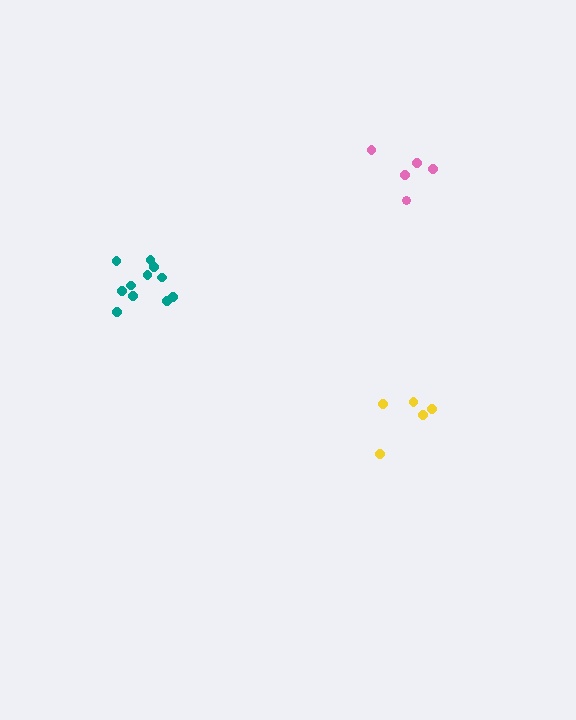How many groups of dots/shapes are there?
There are 3 groups.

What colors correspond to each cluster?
The clusters are colored: yellow, teal, pink.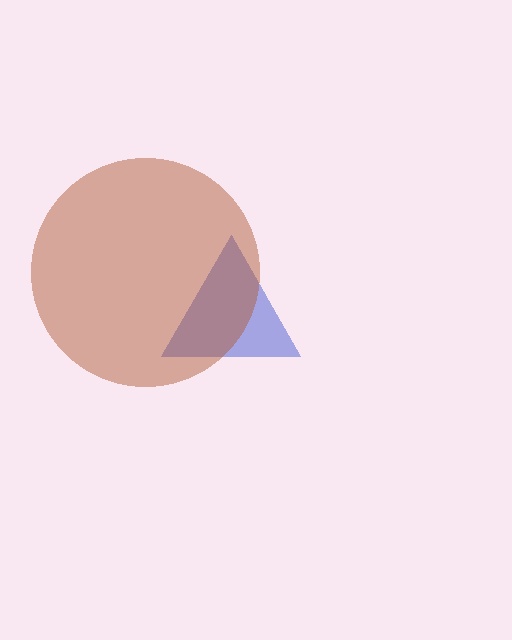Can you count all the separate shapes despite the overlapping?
Yes, there are 2 separate shapes.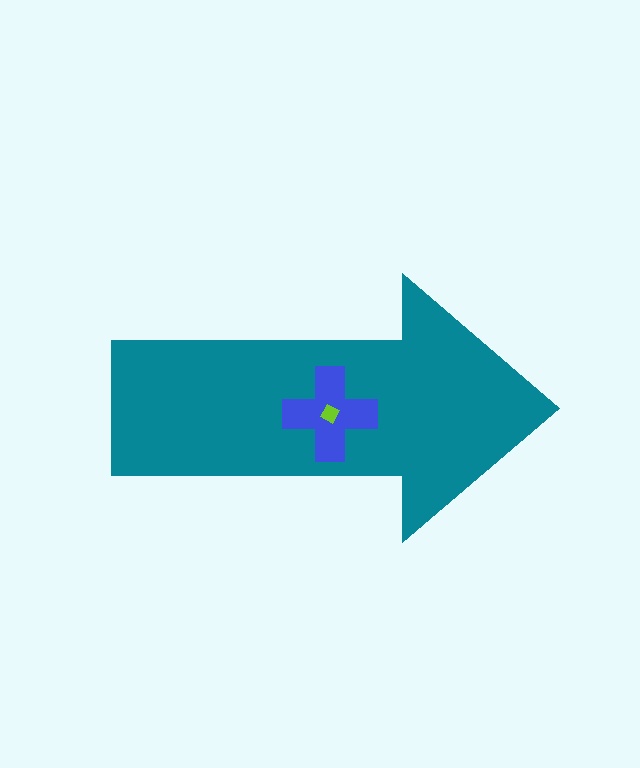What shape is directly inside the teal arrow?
The blue cross.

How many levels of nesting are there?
3.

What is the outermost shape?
The teal arrow.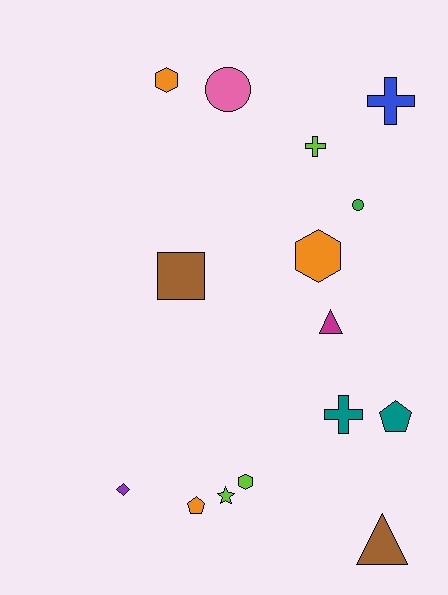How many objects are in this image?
There are 15 objects.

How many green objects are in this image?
There is 1 green object.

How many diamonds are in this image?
There is 1 diamond.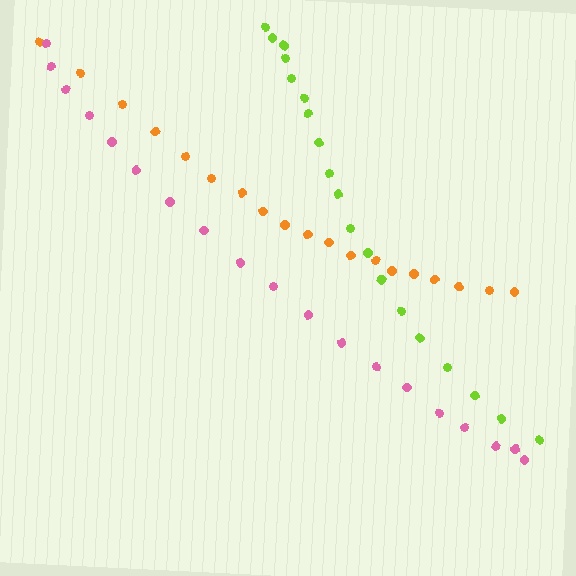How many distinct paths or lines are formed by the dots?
There are 3 distinct paths.